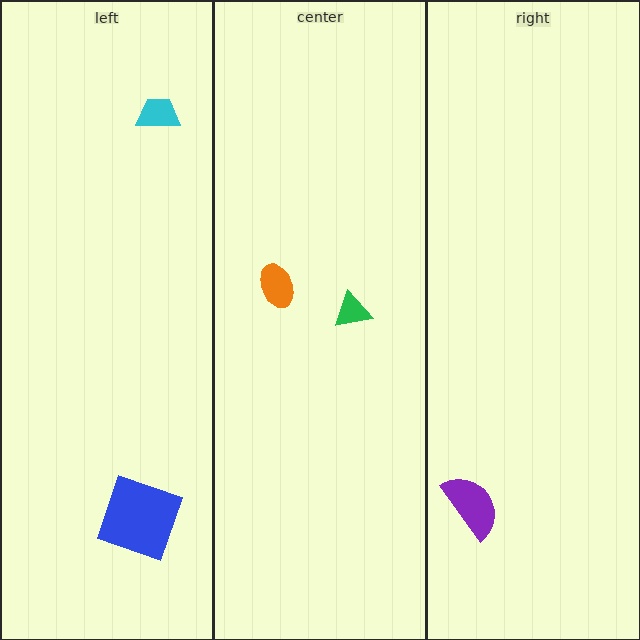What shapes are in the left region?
The cyan trapezoid, the blue square.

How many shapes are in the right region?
1.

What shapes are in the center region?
The orange ellipse, the green triangle.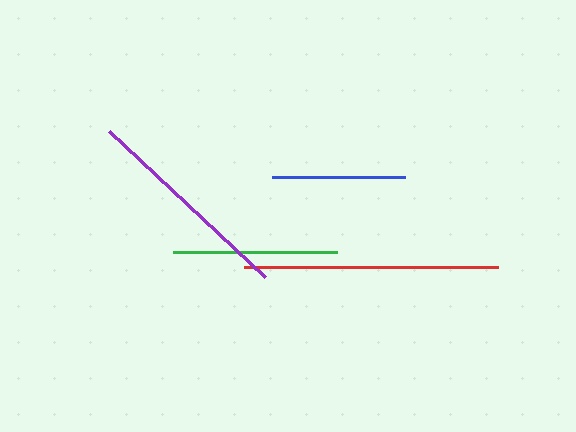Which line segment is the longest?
The red line is the longest at approximately 254 pixels.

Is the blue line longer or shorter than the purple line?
The purple line is longer than the blue line.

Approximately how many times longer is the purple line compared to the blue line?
The purple line is approximately 1.6 times the length of the blue line.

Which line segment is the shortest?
The blue line is the shortest at approximately 133 pixels.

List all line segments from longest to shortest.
From longest to shortest: red, purple, green, blue.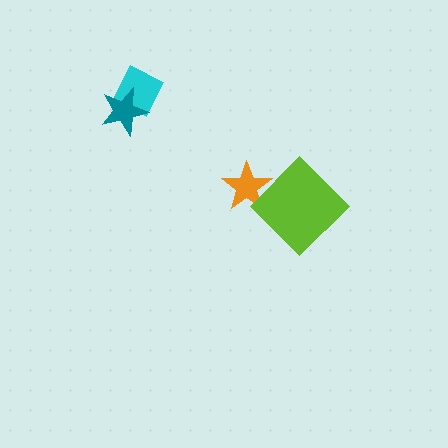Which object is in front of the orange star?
The lime diamond is in front of the orange star.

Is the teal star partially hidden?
No, no other shape covers it.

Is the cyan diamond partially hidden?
Yes, it is partially covered by another shape.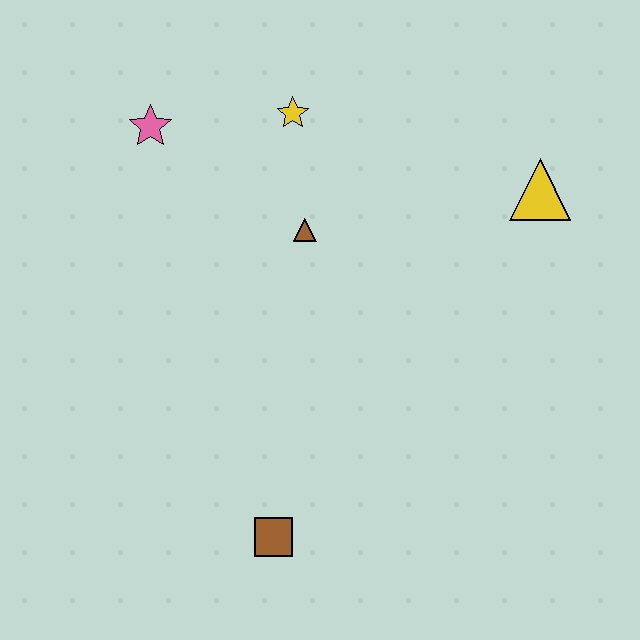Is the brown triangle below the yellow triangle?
Yes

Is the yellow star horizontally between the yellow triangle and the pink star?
Yes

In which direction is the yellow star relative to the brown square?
The yellow star is above the brown square.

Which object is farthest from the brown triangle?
The brown square is farthest from the brown triangle.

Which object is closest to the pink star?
The yellow star is closest to the pink star.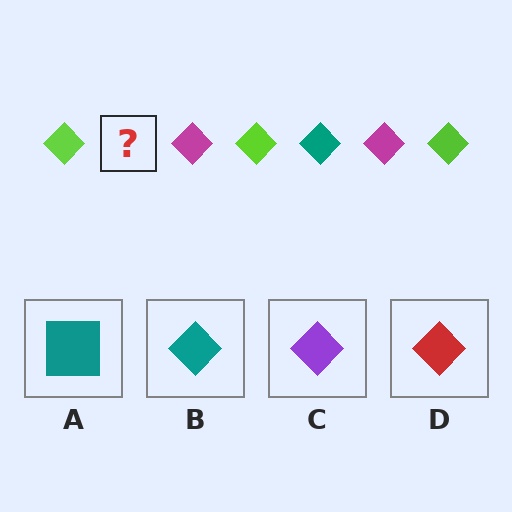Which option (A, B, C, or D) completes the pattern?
B.